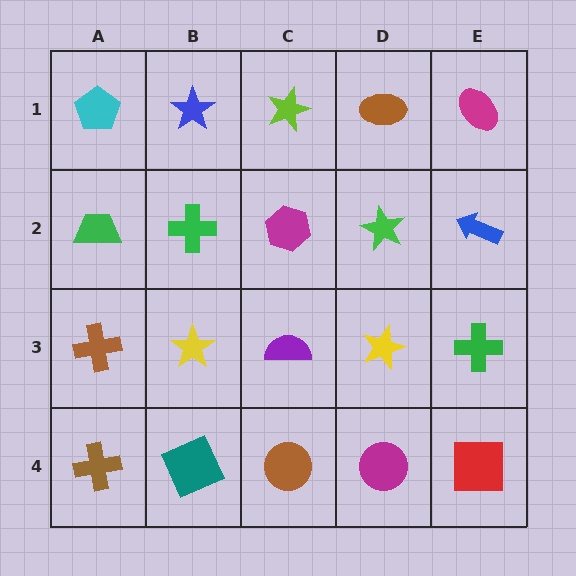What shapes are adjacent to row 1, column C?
A magenta hexagon (row 2, column C), a blue star (row 1, column B), a brown ellipse (row 1, column D).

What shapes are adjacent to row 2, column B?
A blue star (row 1, column B), a yellow star (row 3, column B), a green trapezoid (row 2, column A), a magenta hexagon (row 2, column C).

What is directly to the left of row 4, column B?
A brown cross.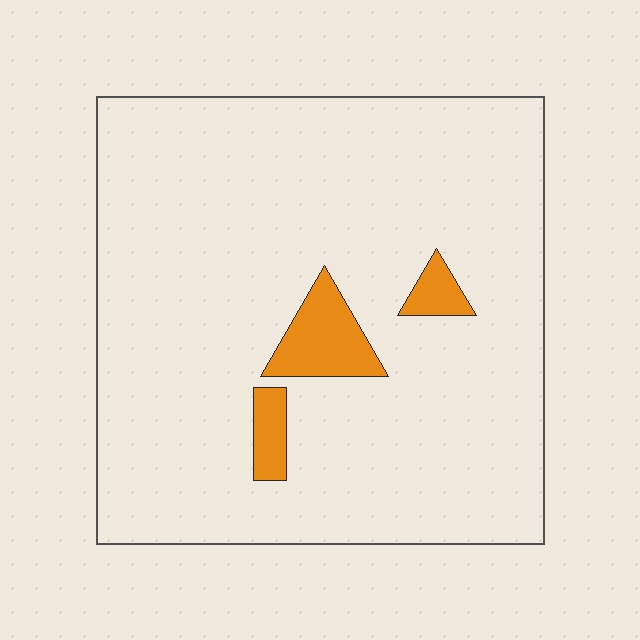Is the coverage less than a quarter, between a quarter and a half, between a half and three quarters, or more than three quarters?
Less than a quarter.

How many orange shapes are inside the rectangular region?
3.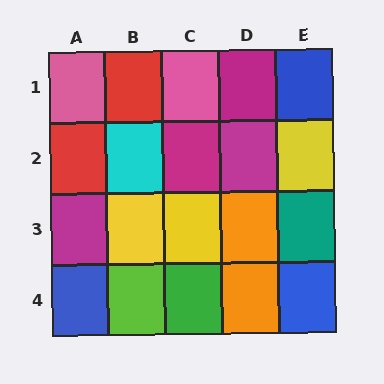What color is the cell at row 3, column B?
Yellow.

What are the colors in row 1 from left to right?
Pink, red, pink, magenta, blue.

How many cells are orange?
2 cells are orange.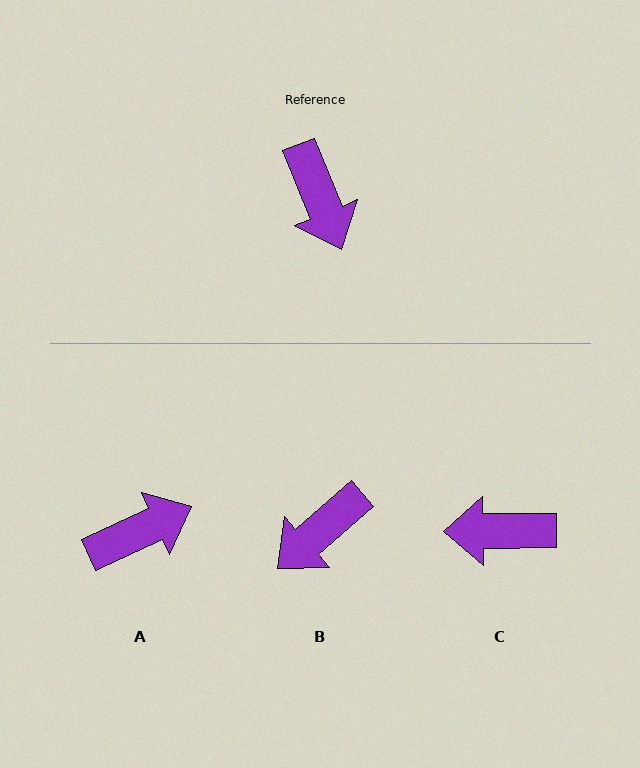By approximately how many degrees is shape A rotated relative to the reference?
Approximately 93 degrees counter-clockwise.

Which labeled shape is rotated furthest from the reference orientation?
C, about 112 degrees away.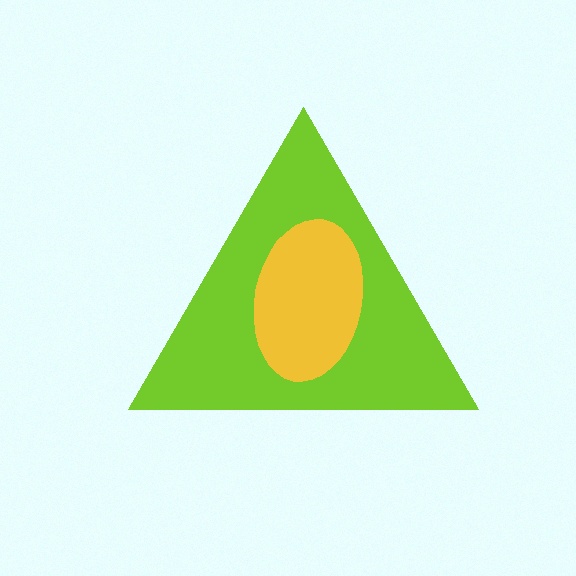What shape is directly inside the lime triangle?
The yellow ellipse.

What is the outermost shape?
The lime triangle.